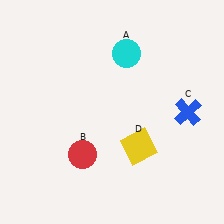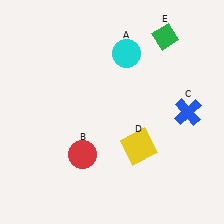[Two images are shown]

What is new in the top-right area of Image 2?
A green diamond (E) was added in the top-right area of Image 2.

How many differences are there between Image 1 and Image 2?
There is 1 difference between the two images.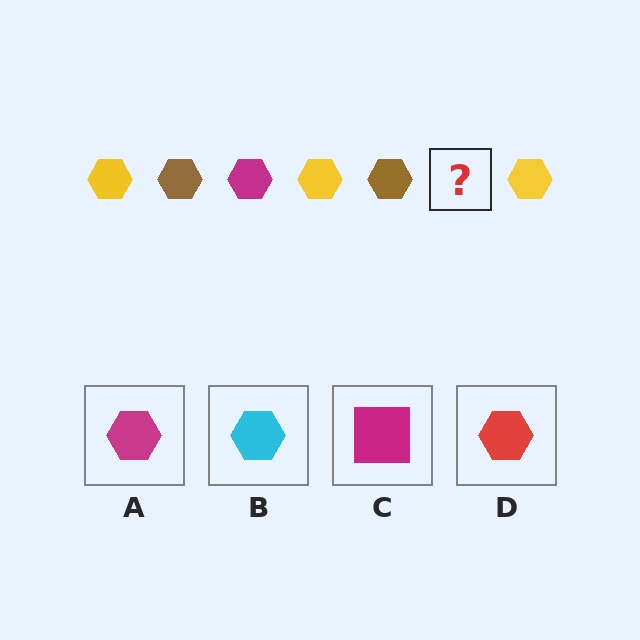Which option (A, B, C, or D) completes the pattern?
A.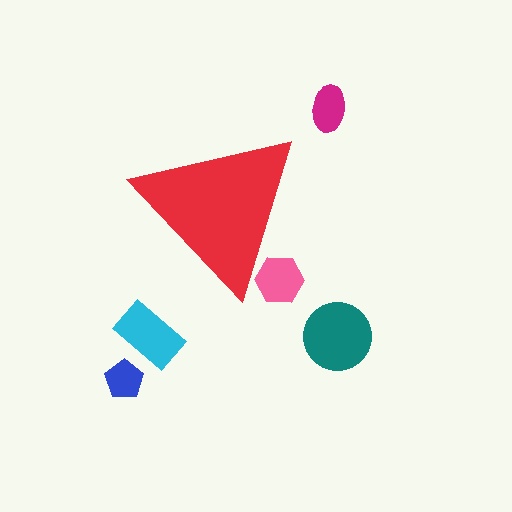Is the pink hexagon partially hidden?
Yes, the pink hexagon is partially hidden behind the red triangle.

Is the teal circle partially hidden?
No, the teal circle is fully visible.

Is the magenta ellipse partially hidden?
No, the magenta ellipse is fully visible.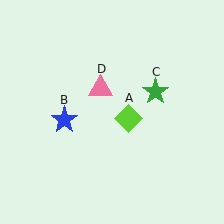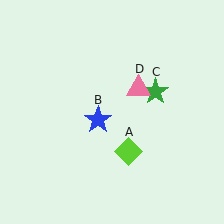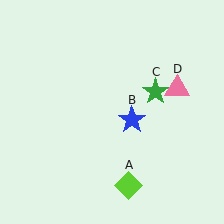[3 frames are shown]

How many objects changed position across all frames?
3 objects changed position: lime diamond (object A), blue star (object B), pink triangle (object D).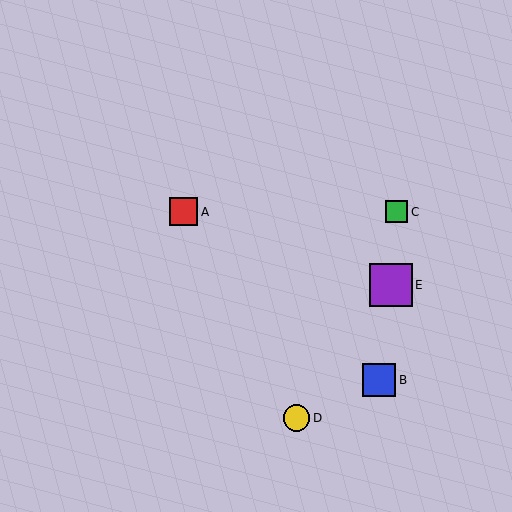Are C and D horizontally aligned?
No, C is at y≈212 and D is at y≈418.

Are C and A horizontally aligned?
Yes, both are at y≈212.